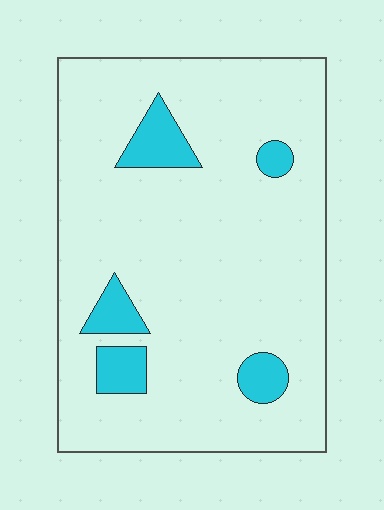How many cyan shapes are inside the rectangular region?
5.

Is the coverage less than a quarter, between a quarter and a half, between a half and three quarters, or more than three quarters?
Less than a quarter.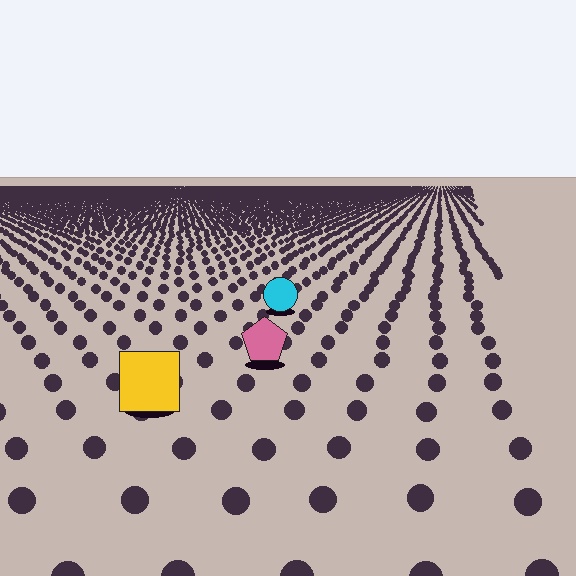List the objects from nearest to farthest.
From nearest to farthest: the yellow square, the pink pentagon, the cyan circle.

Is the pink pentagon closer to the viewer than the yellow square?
No. The yellow square is closer — you can tell from the texture gradient: the ground texture is coarser near it.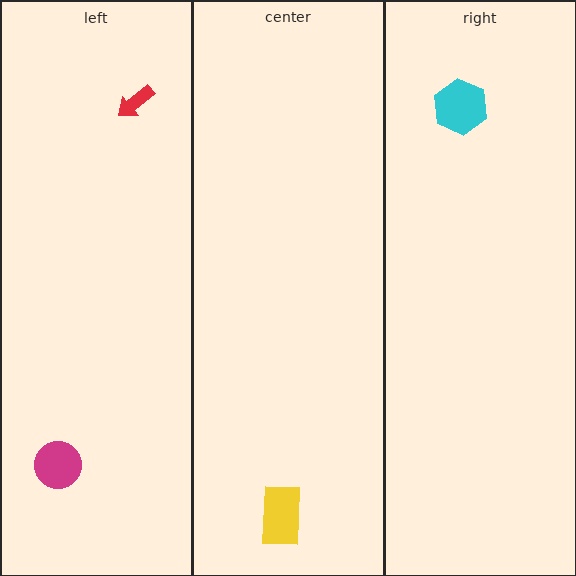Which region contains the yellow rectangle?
The center region.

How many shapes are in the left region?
2.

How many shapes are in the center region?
1.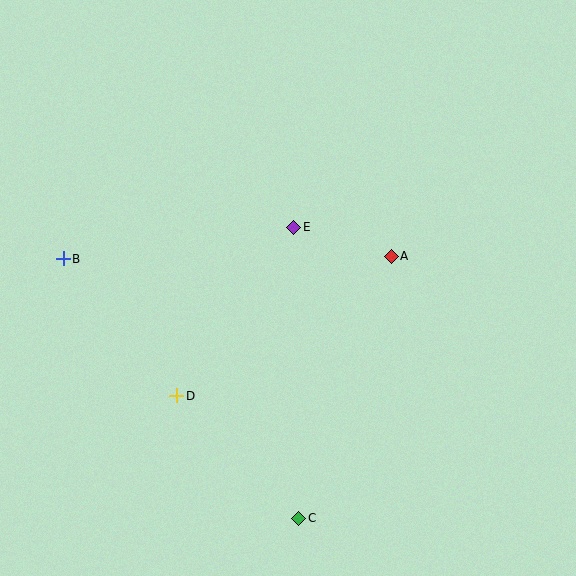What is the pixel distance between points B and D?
The distance between B and D is 178 pixels.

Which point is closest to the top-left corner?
Point B is closest to the top-left corner.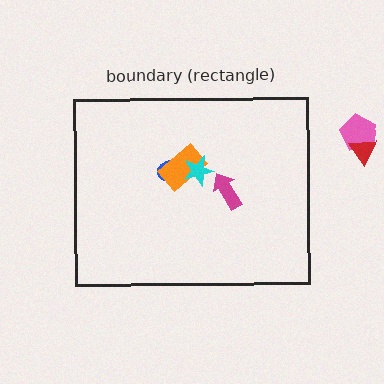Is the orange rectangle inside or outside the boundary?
Inside.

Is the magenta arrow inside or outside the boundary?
Inside.